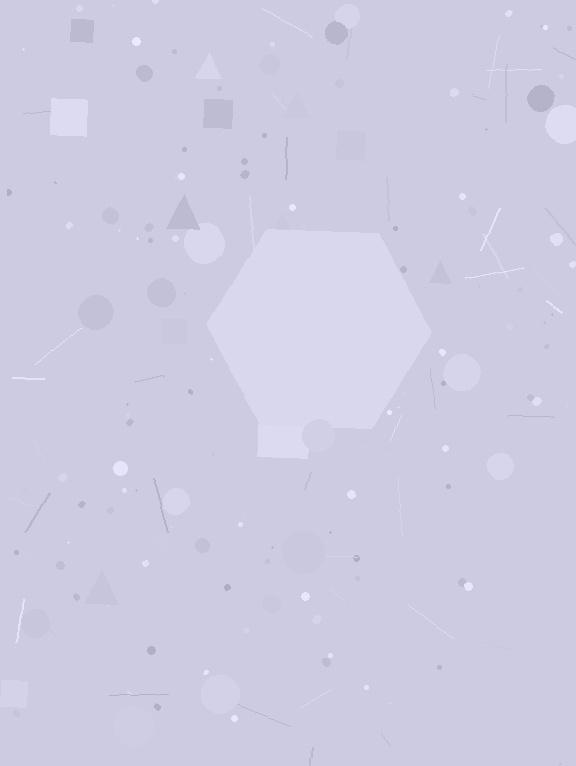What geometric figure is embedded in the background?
A hexagon is embedded in the background.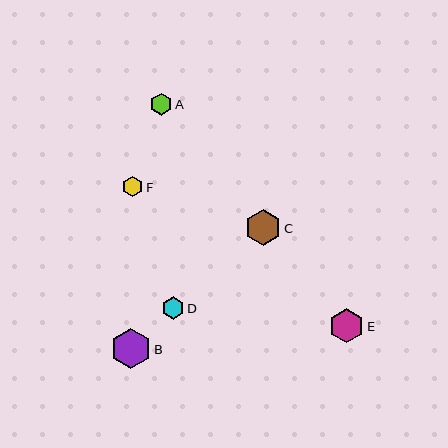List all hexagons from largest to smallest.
From largest to smallest: B, C, E, D, A, F.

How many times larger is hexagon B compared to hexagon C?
Hexagon B is approximately 1.1 times the size of hexagon C.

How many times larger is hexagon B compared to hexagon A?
Hexagon B is approximately 1.9 times the size of hexagon A.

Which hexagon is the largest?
Hexagon B is the largest with a size of approximately 40 pixels.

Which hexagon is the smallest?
Hexagon F is the smallest with a size of approximately 20 pixels.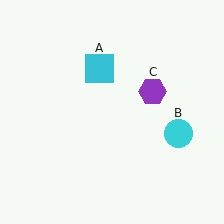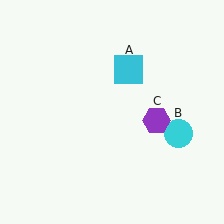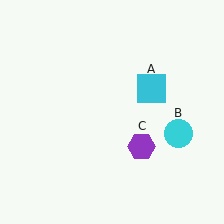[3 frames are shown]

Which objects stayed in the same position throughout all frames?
Cyan circle (object B) remained stationary.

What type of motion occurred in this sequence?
The cyan square (object A), purple hexagon (object C) rotated clockwise around the center of the scene.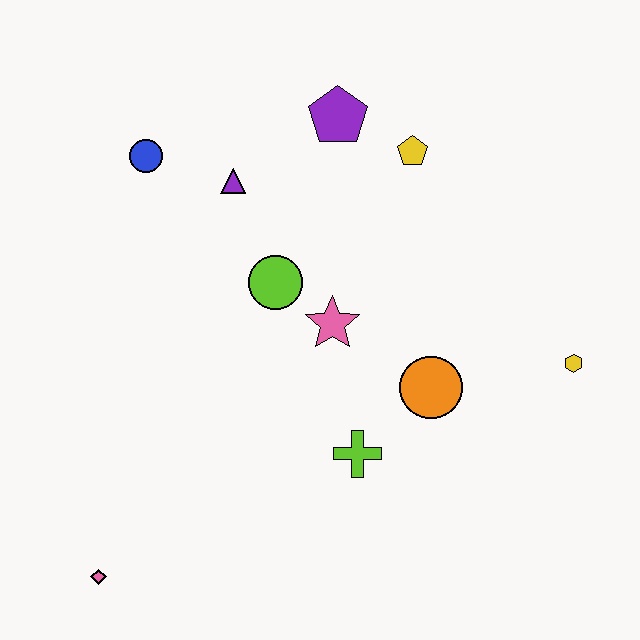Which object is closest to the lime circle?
The pink star is closest to the lime circle.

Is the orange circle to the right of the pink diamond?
Yes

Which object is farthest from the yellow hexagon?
The pink diamond is farthest from the yellow hexagon.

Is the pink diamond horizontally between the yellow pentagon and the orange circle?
No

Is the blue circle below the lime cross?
No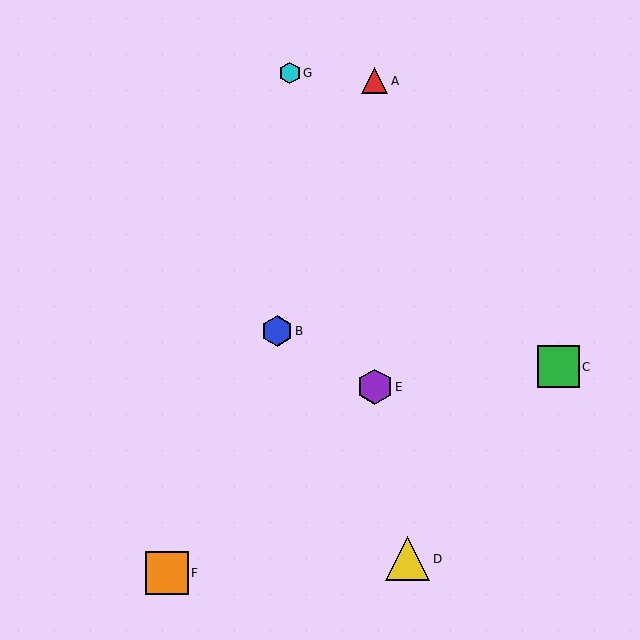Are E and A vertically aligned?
Yes, both are at x≈375.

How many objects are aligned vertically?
2 objects (A, E) are aligned vertically.